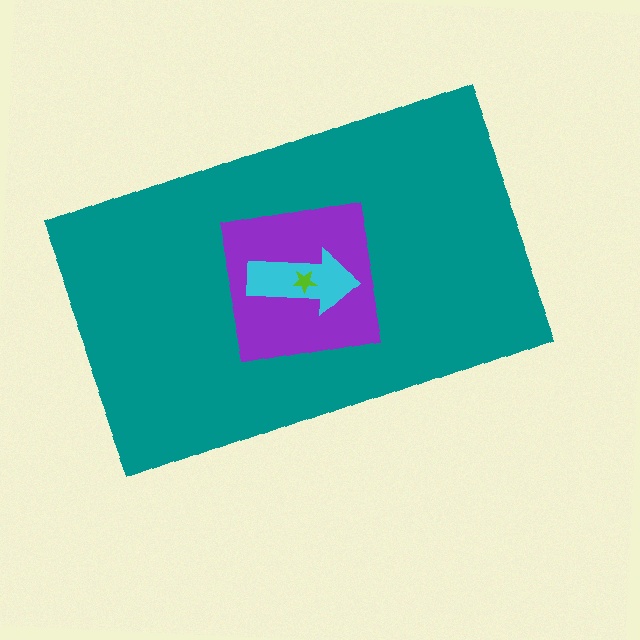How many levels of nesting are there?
4.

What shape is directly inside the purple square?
The cyan arrow.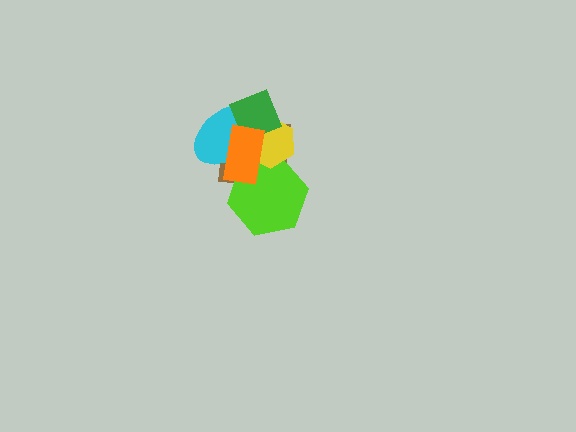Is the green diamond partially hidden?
Yes, it is partially covered by another shape.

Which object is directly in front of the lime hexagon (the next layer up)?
The yellow hexagon is directly in front of the lime hexagon.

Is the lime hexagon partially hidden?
Yes, it is partially covered by another shape.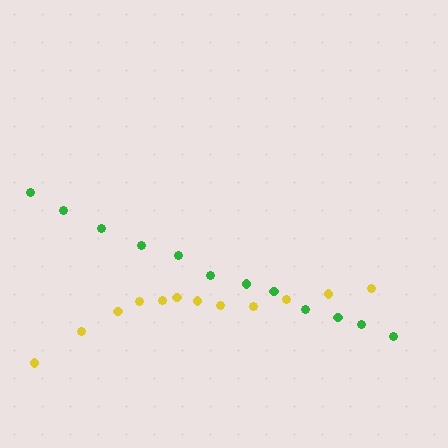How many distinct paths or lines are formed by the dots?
There are 2 distinct paths.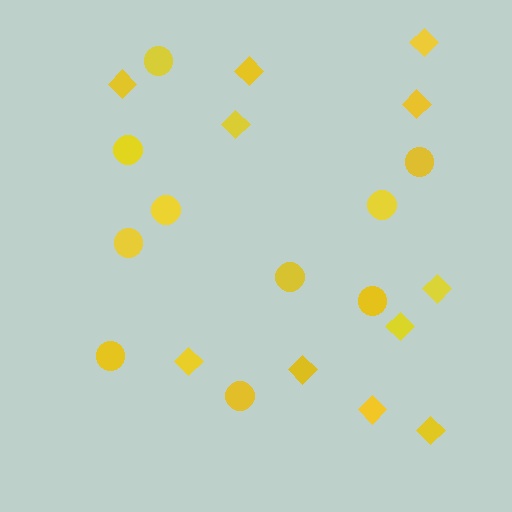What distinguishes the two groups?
There are 2 groups: one group of diamonds (11) and one group of circles (10).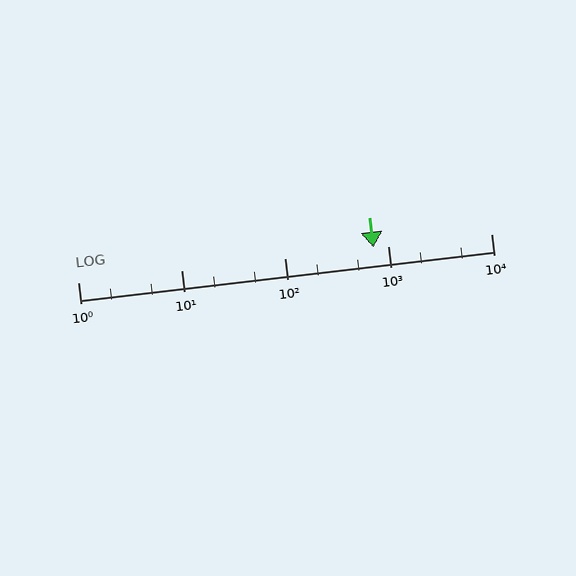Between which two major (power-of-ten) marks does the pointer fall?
The pointer is between 100 and 1000.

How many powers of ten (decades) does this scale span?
The scale spans 4 decades, from 1 to 10000.